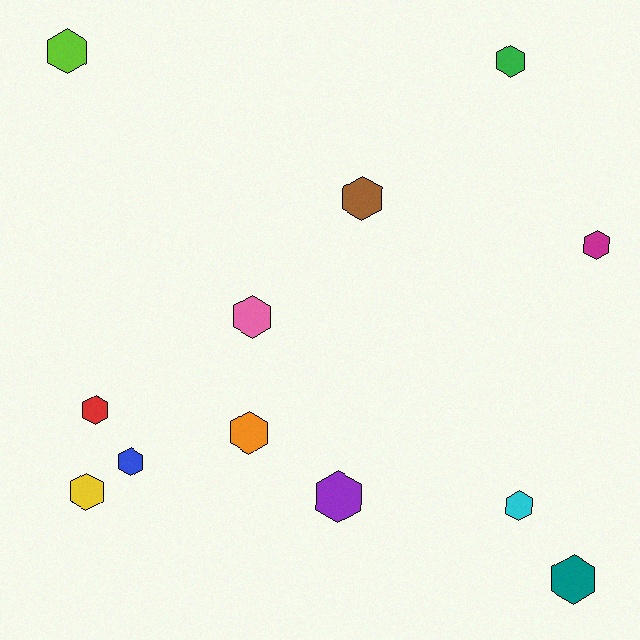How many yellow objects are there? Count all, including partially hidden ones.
There is 1 yellow object.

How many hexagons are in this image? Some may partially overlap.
There are 12 hexagons.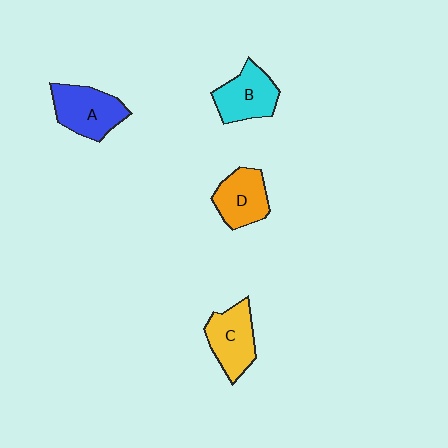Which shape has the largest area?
Shape A (blue).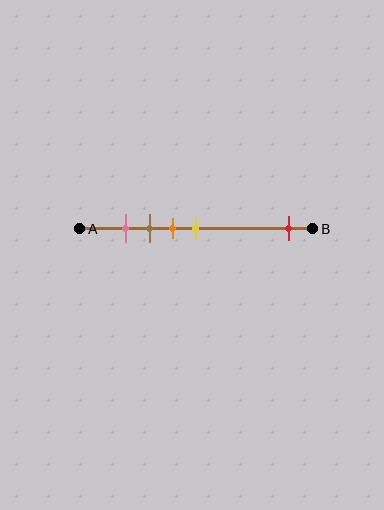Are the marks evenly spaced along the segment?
No, the marks are not evenly spaced.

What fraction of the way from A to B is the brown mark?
The brown mark is approximately 30% (0.3) of the way from A to B.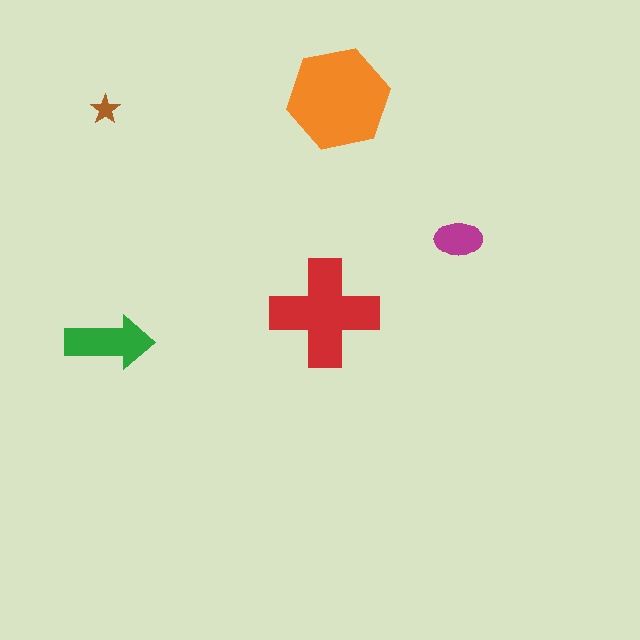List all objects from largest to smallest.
The orange hexagon, the red cross, the green arrow, the magenta ellipse, the brown star.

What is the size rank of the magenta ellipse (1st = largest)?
4th.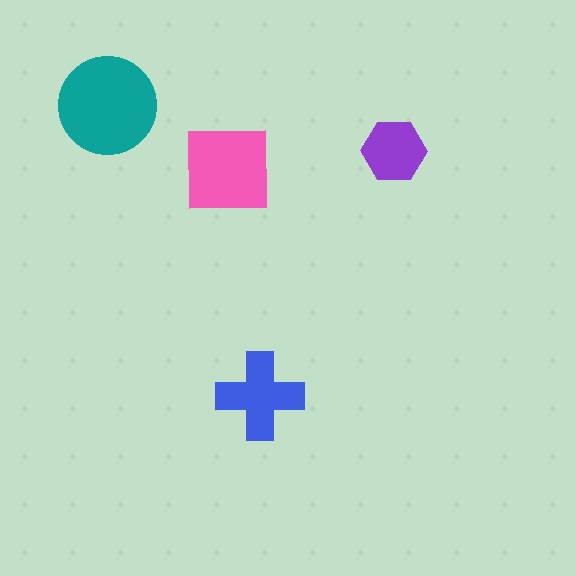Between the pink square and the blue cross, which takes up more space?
The pink square.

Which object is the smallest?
The purple hexagon.